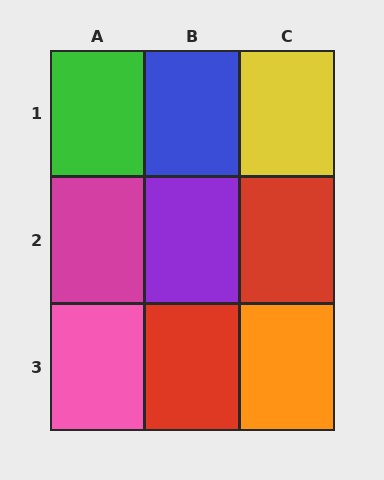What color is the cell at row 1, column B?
Blue.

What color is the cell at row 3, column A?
Pink.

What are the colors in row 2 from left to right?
Magenta, purple, red.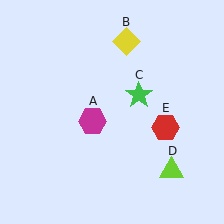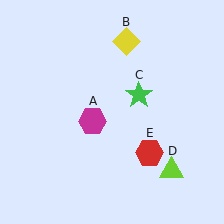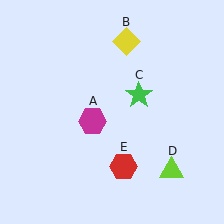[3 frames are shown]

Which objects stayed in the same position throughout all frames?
Magenta hexagon (object A) and yellow diamond (object B) and green star (object C) and lime triangle (object D) remained stationary.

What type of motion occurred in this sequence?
The red hexagon (object E) rotated clockwise around the center of the scene.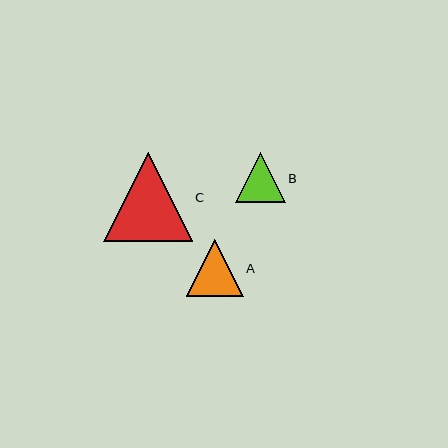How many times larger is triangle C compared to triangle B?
Triangle C is approximately 1.8 times the size of triangle B.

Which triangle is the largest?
Triangle C is the largest with a size of approximately 88 pixels.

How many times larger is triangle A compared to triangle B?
Triangle A is approximately 1.1 times the size of triangle B.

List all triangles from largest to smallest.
From largest to smallest: C, A, B.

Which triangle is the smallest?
Triangle B is the smallest with a size of approximately 50 pixels.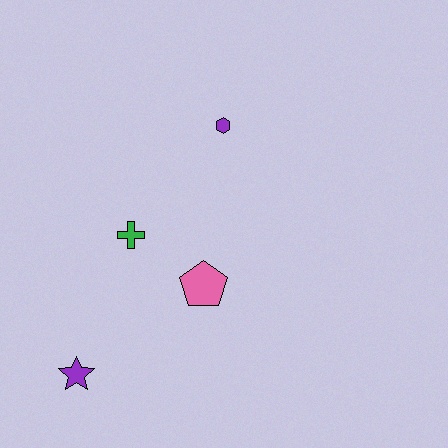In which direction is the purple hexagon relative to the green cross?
The purple hexagon is above the green cross.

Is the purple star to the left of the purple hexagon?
Yes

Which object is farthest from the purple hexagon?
The purple star is farthest from the purple hexagon.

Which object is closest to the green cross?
The pink pentagon is closest to the green cross.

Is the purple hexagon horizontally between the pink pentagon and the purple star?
No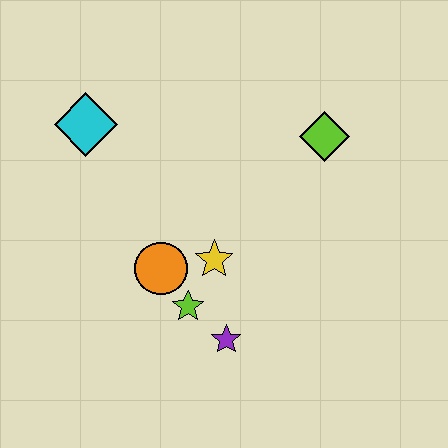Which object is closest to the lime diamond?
The yellow star is closest to the lime diamond.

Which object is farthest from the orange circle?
The lime diamond is farthest from the orange circle.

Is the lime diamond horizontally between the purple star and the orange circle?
No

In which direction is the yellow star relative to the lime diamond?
The yellow star is below the lime diamond.